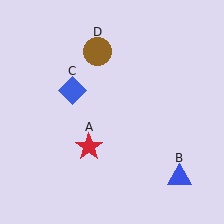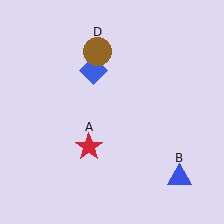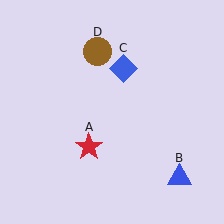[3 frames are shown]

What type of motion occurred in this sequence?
The blue diamond (object C) rotated clockwise around the center of the scene.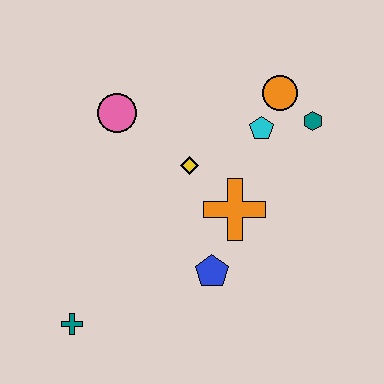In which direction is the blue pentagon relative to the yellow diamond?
The blue pentagon is below the yellow diamond.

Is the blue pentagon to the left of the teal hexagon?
Yes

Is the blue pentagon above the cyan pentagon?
No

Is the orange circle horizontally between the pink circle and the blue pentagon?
No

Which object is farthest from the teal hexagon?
The teal cross is farthest from the teal hexagon.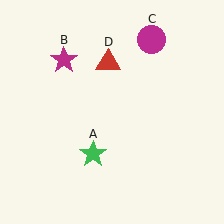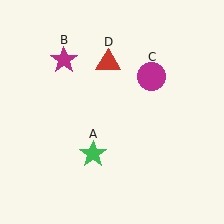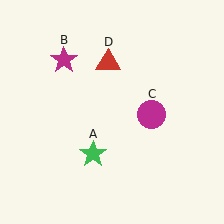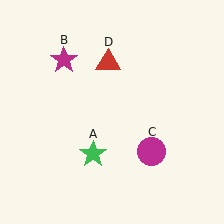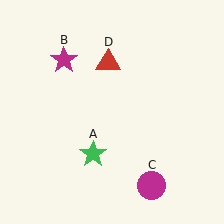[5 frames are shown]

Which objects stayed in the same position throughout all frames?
Green star (object A) and magenta star (object B) and red triangle (object D) remained stationary.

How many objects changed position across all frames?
1 object changed position: magenta circle (object C).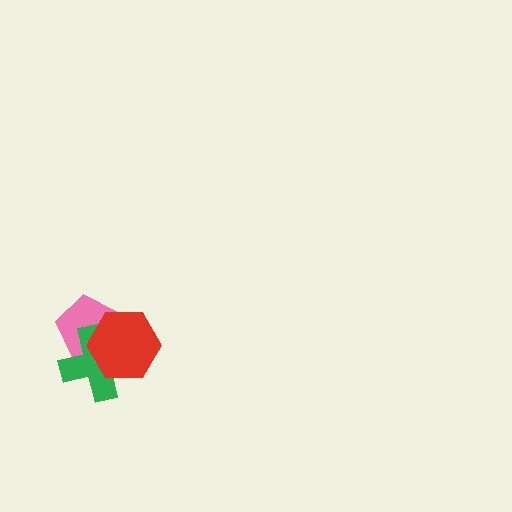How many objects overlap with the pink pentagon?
2 objects overlap with the pink pentagon.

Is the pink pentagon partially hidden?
Yes, it is partially covered by another shape.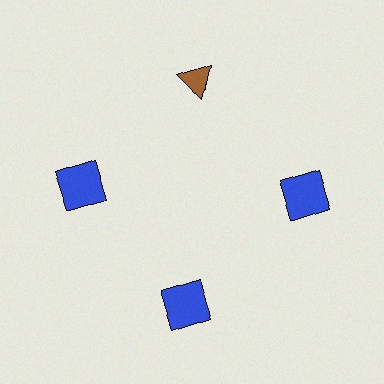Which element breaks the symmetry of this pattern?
The brown triangle at roughly the 12 o'clock position breaks the symmetry. All other shapes are blue squares.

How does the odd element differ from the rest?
It differs in both color (brown instead of blue) and shape (triangle instead of square).